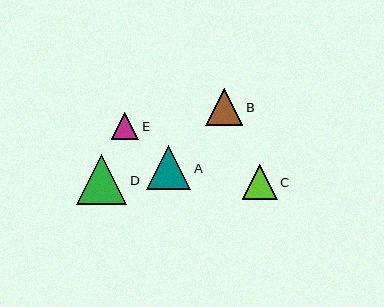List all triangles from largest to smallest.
From largest to smallest: D, A, B, C, E.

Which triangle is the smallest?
Triangle E is the smallest with a size of approximately 27 pixels.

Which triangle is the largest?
Triangle D is the largest with a size of approximately 50 pixels.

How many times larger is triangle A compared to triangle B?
Triangle A is approximately 1.2 times the size of triangle B.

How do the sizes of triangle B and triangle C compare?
Triangle B and triangle C are approximately the same size.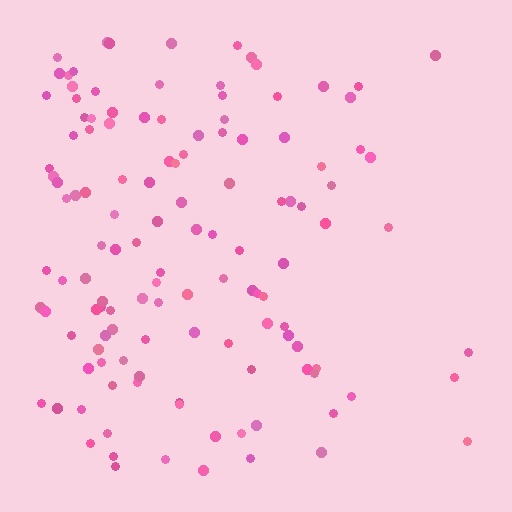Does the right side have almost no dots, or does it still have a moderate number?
Still a moderate number, just noticeably fewer than the left.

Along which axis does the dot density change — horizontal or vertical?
Horizontal.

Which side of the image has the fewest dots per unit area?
The right.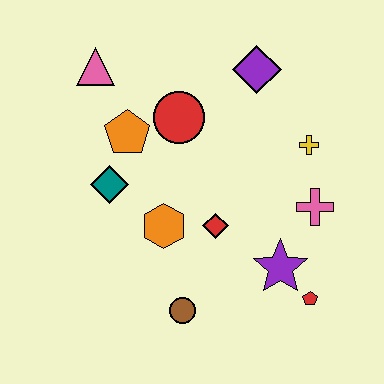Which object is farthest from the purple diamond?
The brown circle is farthest from the purple diamond.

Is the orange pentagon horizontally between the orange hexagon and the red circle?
No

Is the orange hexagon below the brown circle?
No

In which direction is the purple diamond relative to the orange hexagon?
The purple diamond is above the orange hexagon.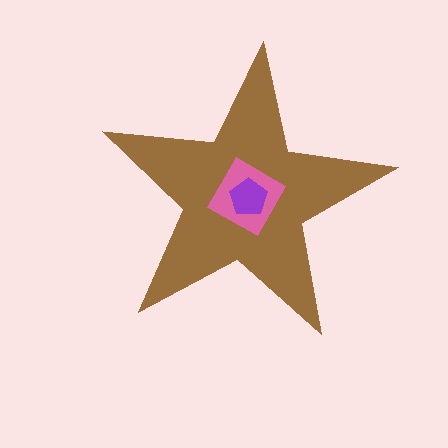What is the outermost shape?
The brown star.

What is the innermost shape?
The purple pentagon.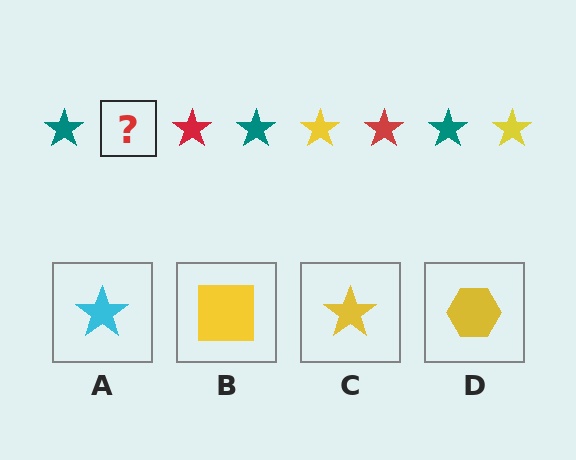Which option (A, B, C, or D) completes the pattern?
C.